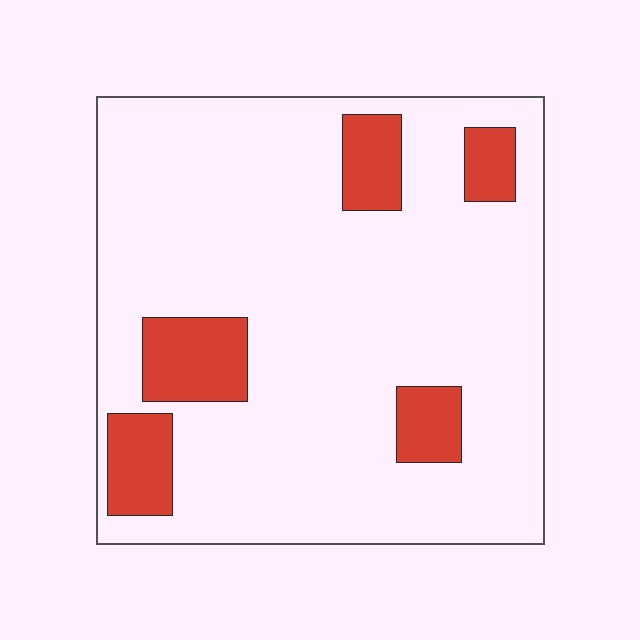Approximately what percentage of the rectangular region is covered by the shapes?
Approximately 15%.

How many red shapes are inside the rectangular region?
5.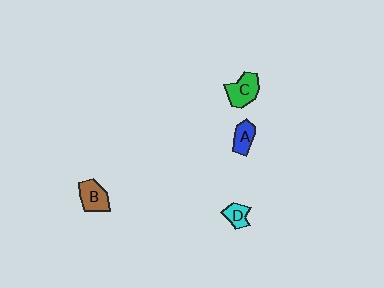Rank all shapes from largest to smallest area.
From largest to smallest: C (green), B (brown), A (blue), D (cyan).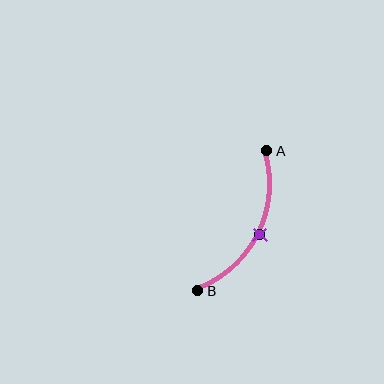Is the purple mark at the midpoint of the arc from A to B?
Yes. The purple mark lies on the arc at equal arc-length from both A and B — it is the arc midpoint.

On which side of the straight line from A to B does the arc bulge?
The arc bulges to the right of the straight line connecting A and B.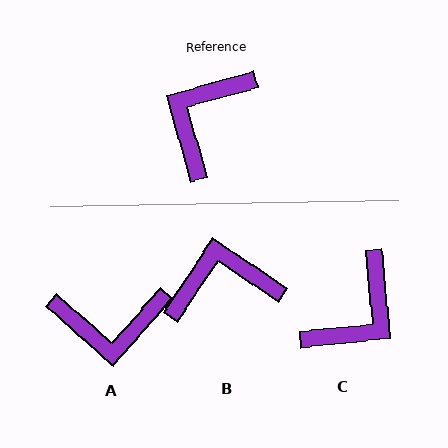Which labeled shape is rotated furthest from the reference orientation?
C, about 170 degrees away.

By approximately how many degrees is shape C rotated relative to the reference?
Approximately 170 degrees counter-clockwise.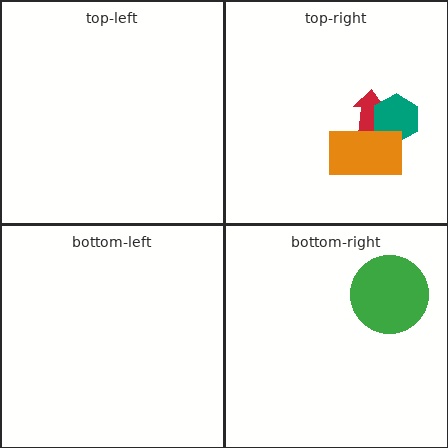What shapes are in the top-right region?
The red arrow, the teal hexagon, the orange rectangle.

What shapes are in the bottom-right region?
The green circle.